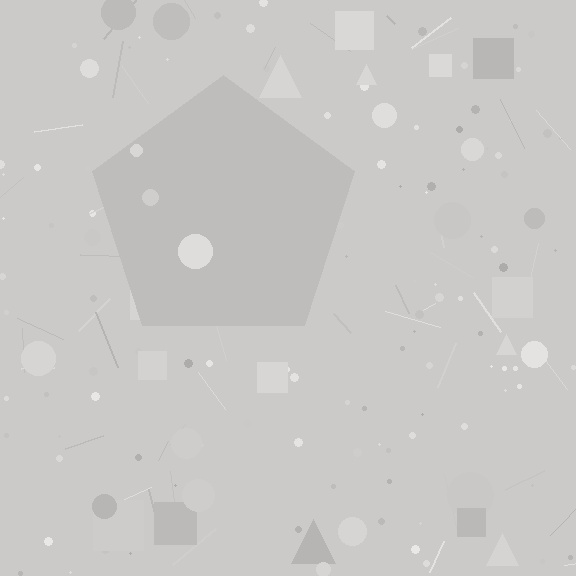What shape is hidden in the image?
A pentagon is hidden in the image.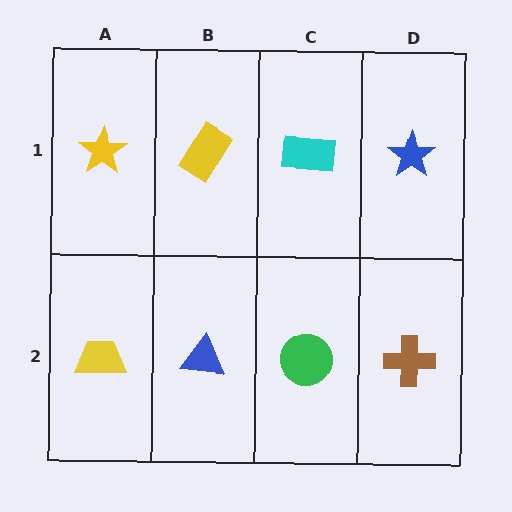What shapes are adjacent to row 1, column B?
A blue triangle (row 2, column B), a yellow star (row 1, column A), a cyan rectangle (row 1, column C).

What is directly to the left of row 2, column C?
A blue triangle.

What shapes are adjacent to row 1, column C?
A green circle (row 2, column C), a yellow rectangle (row 1, column B), a blue star (row 1, column D).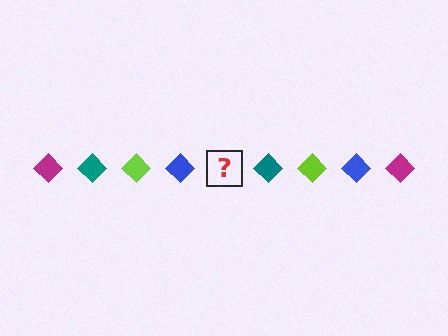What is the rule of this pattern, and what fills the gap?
The rule is that the pattern cycles through magenta, teal, lime, blue diamonds. The gap should be filled with a magenta diamond.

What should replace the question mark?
The question mark should be replaced with a magenta diamond.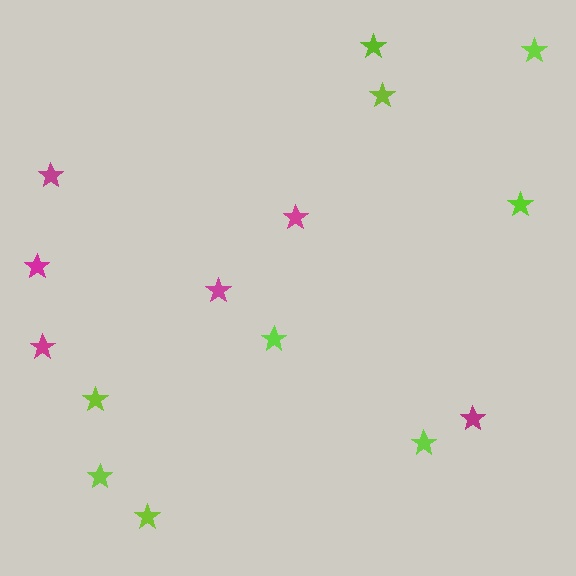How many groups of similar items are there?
There are 2 groups: one group of lime stars (9) and one group of magenta stars (6).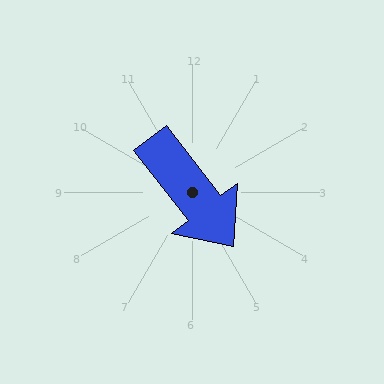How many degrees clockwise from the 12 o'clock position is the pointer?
Approximately 142 degrees.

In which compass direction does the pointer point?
Southeast.